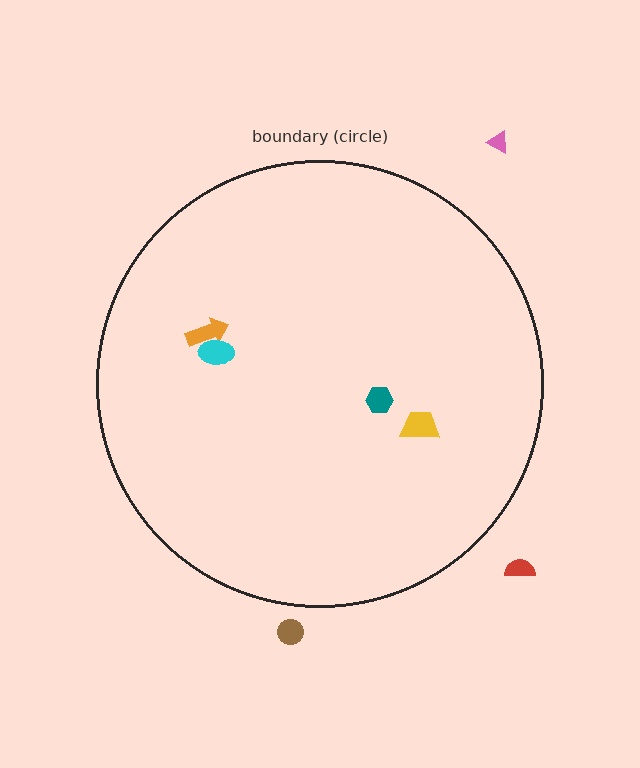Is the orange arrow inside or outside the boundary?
Inside.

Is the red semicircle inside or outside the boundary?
Outside.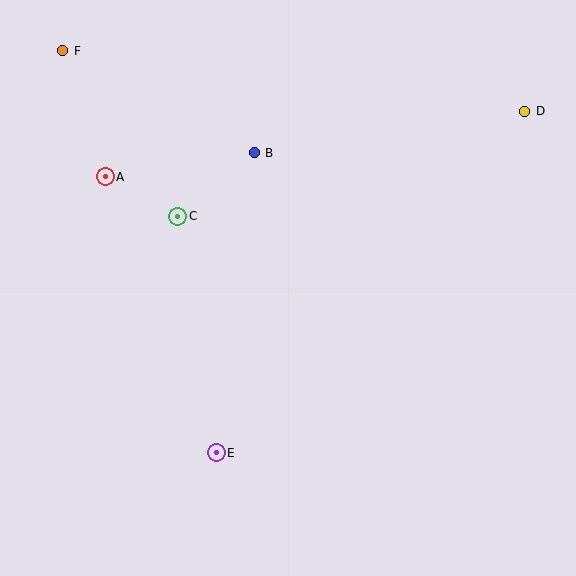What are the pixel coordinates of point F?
Point F is at (63, 51).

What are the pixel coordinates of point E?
Point E is at (216, 453).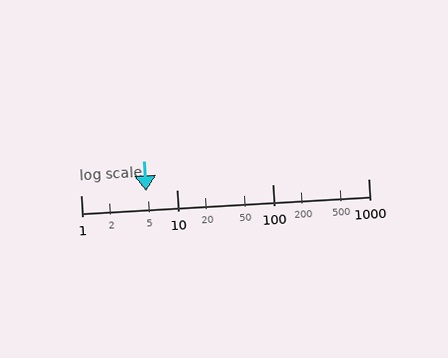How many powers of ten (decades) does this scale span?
The scale spans 3 decades, from 1 to 1000.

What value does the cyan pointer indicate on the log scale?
The pointer indicates approximately 4.8.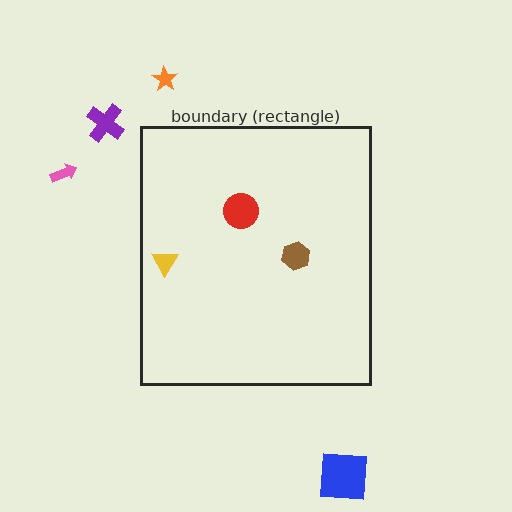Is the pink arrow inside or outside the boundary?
Outside.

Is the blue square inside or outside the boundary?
Outside.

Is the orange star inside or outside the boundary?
Outside.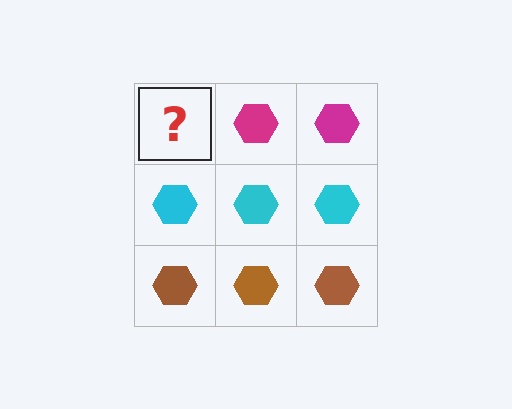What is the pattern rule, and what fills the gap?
The rule is that each row has a consistent color. The gap should be filled with a magenta hexagon.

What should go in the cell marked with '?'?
The missing cell should contain a magenta hexagon.